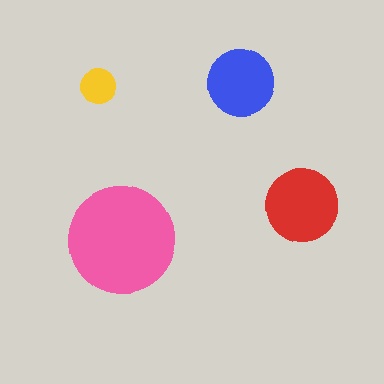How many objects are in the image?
There are 4 objects in the image.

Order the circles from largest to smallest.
the pink one, the red one, the blue one, the yellow one.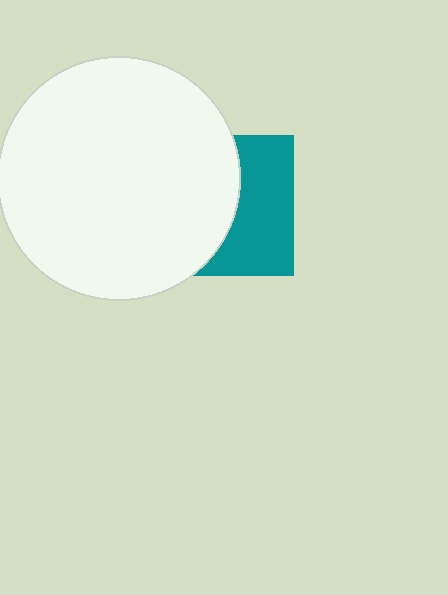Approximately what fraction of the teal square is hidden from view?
Roughly 55% of the teal square is hidden behind the white circle.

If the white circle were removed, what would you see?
You would see the complete teal square.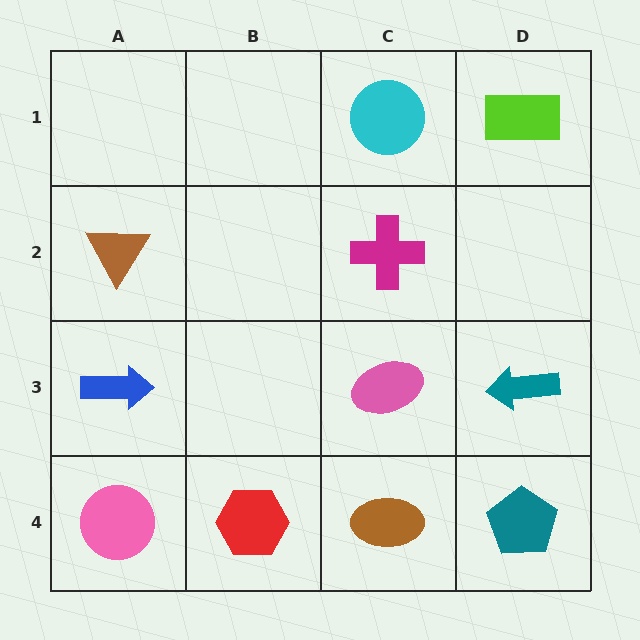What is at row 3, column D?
A teal arrow.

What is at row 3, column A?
A blue arrow.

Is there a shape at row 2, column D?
No, that cell is empty.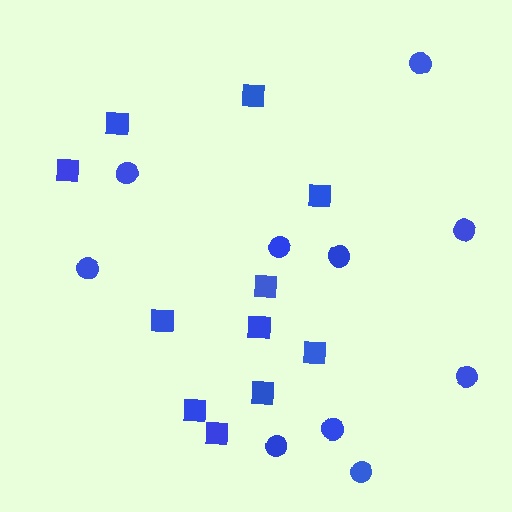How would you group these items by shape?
There are 2 groups: one group of circles (10) and one group of squares (11).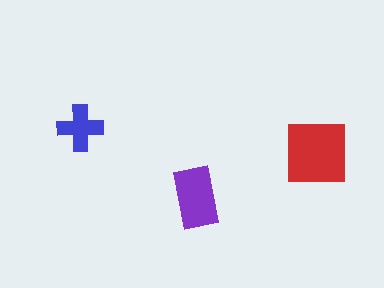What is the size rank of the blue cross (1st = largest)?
3rd.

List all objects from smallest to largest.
The blue cross, the purple rectangle, the red square.